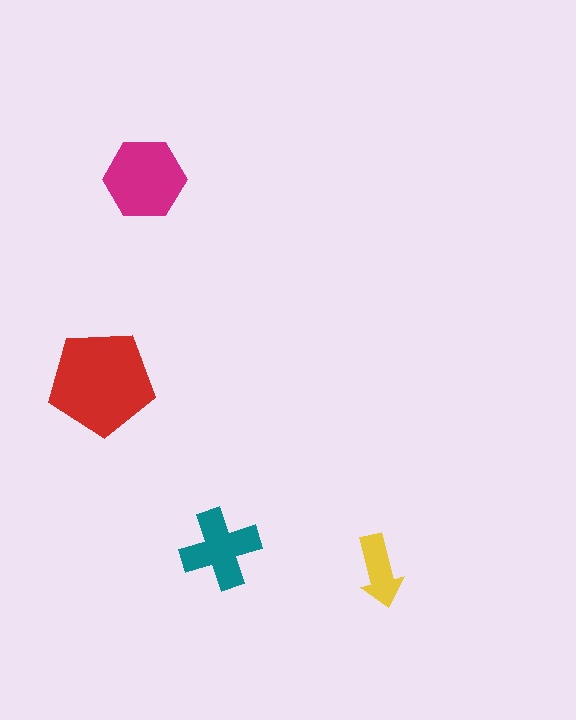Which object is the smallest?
The yellow arrow.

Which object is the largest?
The red pentagon.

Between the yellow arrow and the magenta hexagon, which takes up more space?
The magenta hexagon.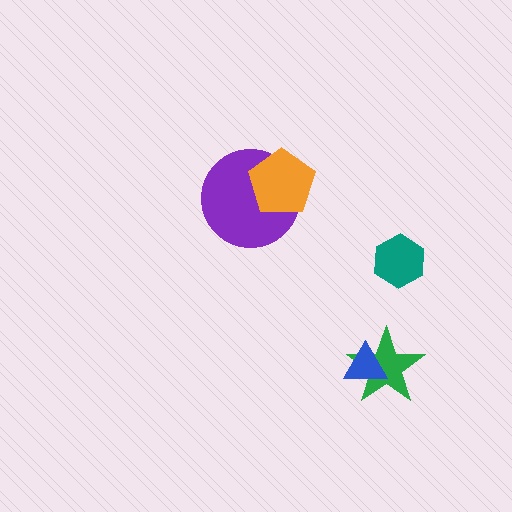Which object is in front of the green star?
The blue triangle is in front of the green star.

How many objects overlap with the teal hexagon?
0 objects overlap with the teal hexagon.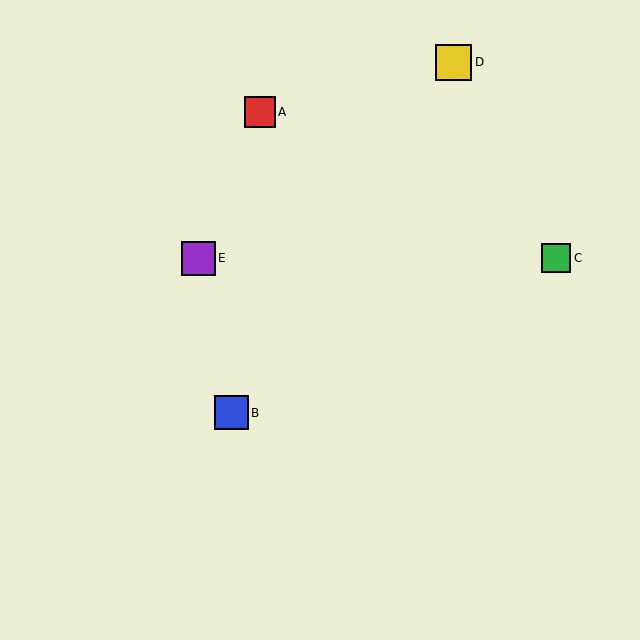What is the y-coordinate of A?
Object A is at y≈112.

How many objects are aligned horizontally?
2 objects (C, E) are aligned horizontally.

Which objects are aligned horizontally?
Objects C, E are aligned horizontally.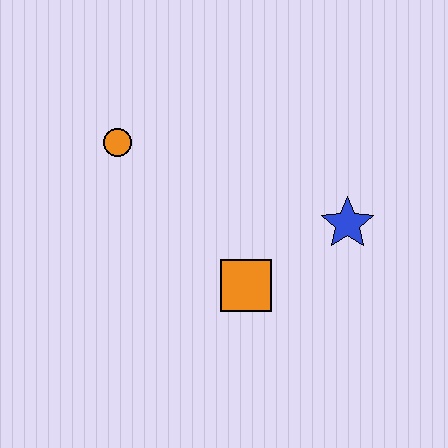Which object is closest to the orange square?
The blue star is closest to the orange square.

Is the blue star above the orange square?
Yes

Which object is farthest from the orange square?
The orange circle is farthest from the orange square.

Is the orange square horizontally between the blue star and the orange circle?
Yes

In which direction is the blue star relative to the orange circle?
The blue star is to the right of the orange circle.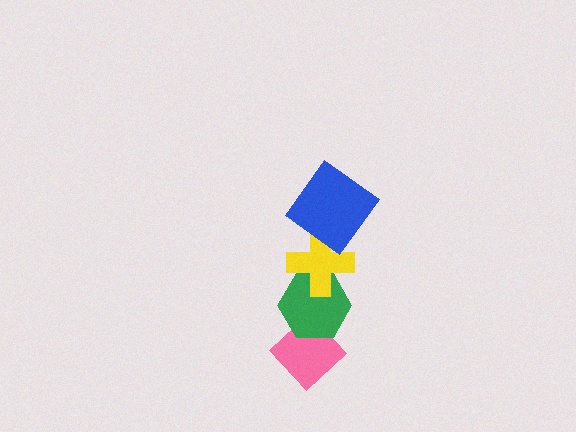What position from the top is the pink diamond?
The pink diamond is 4th from the top.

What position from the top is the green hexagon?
The green hexagon is 3rd from the top.